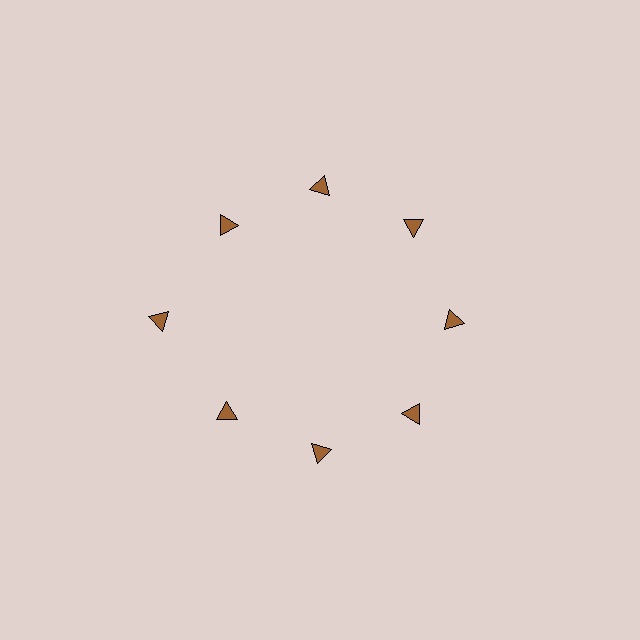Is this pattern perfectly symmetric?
No. The 8 brown triangles are arranged in a ring, but one element near the 9 o'clock position is pushed outward from the center, breaking the 8-fold rotational symmetry.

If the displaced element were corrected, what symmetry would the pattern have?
It would have 8-fold rotational symmetry — the pattern would map onto itself every 45 degrees.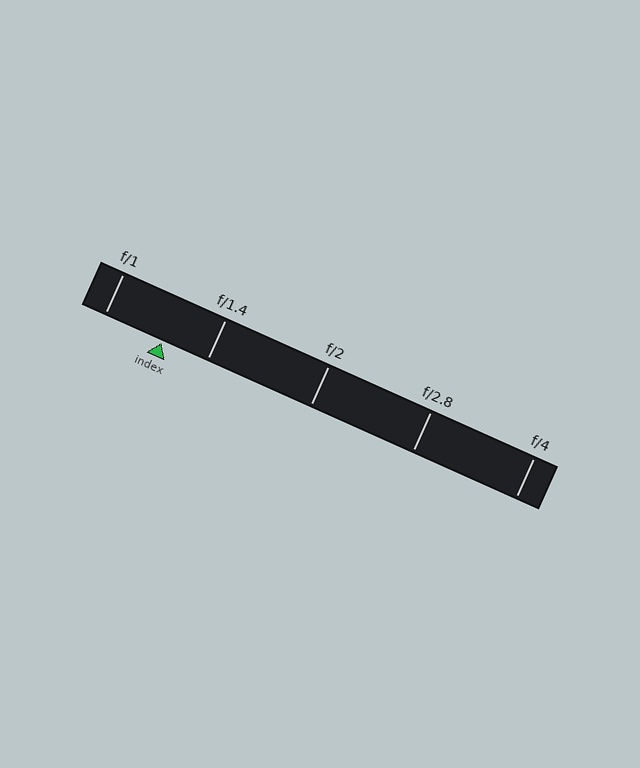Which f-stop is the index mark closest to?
The index mark is closest to f/1.4.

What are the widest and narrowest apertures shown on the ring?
The widest aperture shown is f/1 and the narrowest is f/4.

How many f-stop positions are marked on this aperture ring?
There are 5 f-stop positions marked.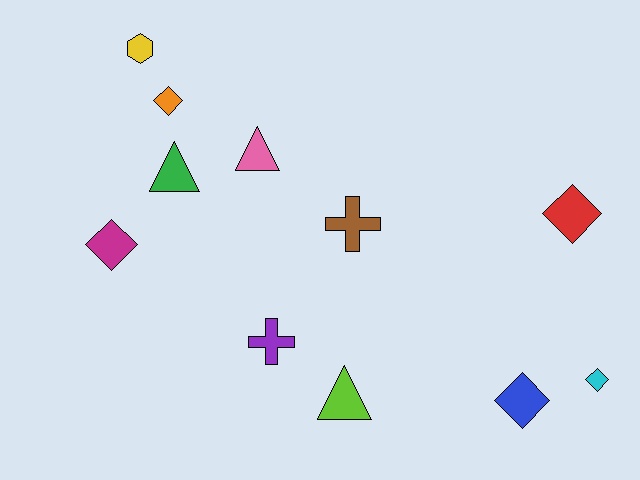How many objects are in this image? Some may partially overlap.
There are 11 objects.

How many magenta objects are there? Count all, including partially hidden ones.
There is 1 magenta object.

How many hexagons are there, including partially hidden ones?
There is 1 hexagon.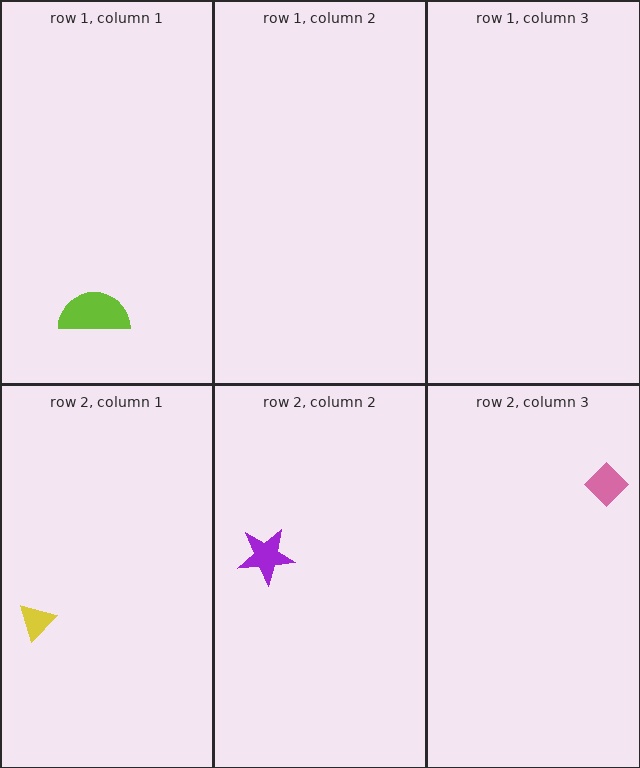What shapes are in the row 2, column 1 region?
The yellow triangle.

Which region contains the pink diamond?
The row 2, column 3 region.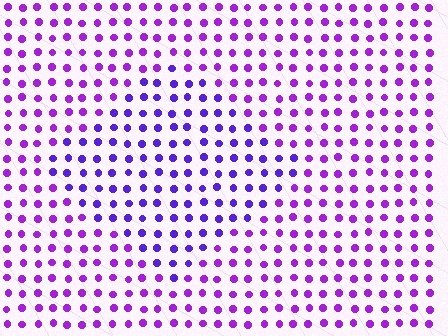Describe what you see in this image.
The image is filled with small purple elements in a uniform arrangement. A diamond-shaped region is visible where the elements are tinted to a slightly different hue, forming a subtle color boundary.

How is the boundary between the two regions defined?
The boundary is defined purely by a slight shift in hue (about 26 degrees). Spacing, size, and orientation are identical on both sides.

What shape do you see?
I see a diamond.